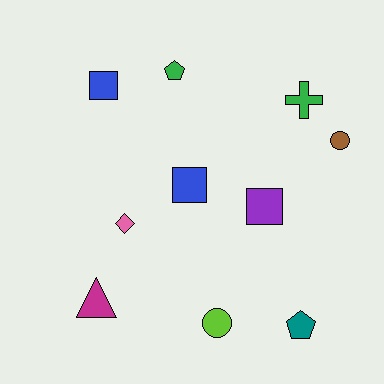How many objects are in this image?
There are 10 objects.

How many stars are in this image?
There are no stars.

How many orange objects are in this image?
There are no orange objects.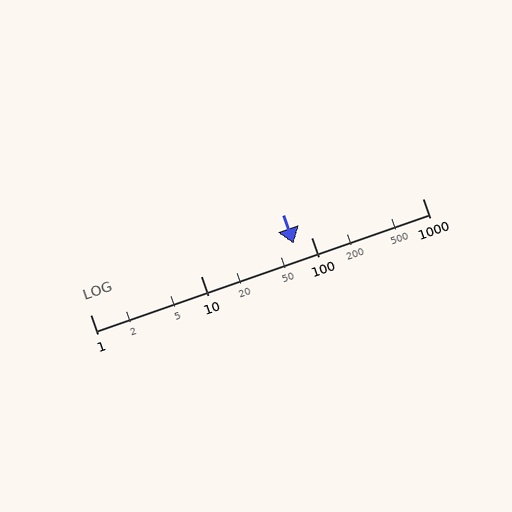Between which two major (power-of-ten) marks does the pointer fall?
The pointer is between 10 and 100.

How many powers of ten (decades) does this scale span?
The scale spans 3 decades, from 1 to 1000.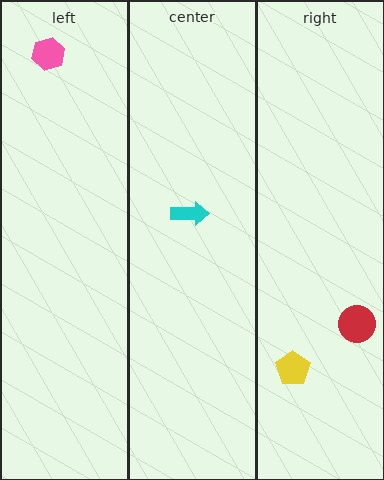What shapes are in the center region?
The cyan arrow.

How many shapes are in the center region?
1.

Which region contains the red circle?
The right region.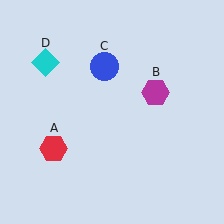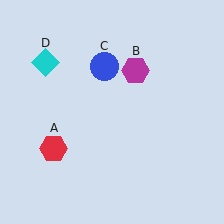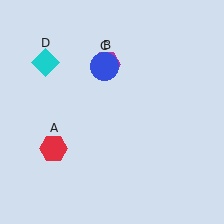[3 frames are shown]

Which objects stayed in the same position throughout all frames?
Red hexagon (object A) and blue circle (object C) and cyan diamond (object D) remained stationary.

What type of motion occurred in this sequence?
The magenta hexagon (object B) rotated counterclockwise around the center of the scene.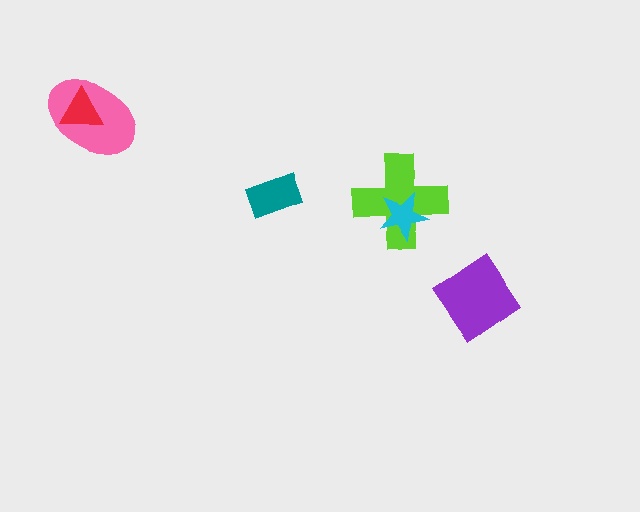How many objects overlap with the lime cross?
1 object overlaps with the lime cross.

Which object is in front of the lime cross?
The cyan star is in front of the lime cross.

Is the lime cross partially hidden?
Yes, it is partially covered by another shape.